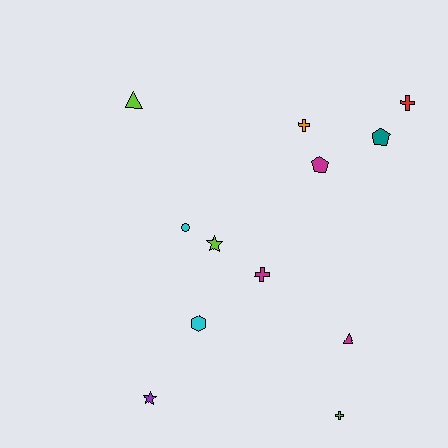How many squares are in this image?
There are no squares.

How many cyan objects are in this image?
There are 2 cyan objects.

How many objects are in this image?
There are 12 objects.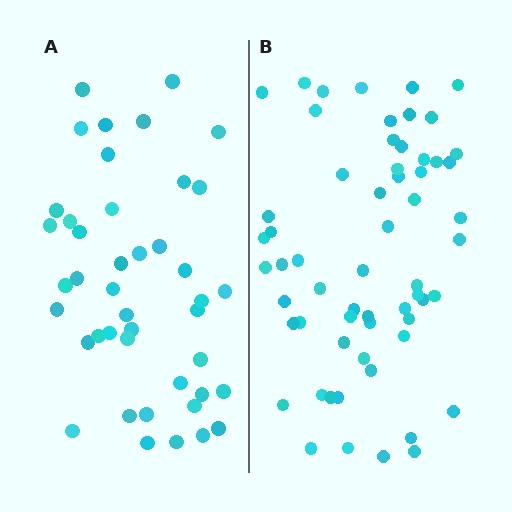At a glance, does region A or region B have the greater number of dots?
Region B (the right region) has more dots.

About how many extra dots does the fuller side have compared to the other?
Region B has approximately 15 more dots than region A.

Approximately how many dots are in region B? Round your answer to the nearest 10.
About 60 dots.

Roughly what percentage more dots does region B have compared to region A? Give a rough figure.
About 40% more.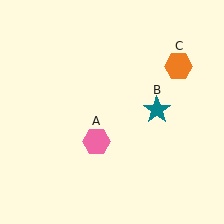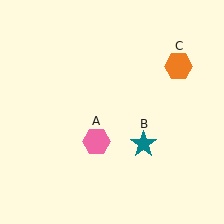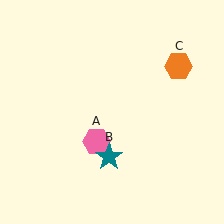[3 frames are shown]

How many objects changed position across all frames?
1 object changed position: teal star (object B).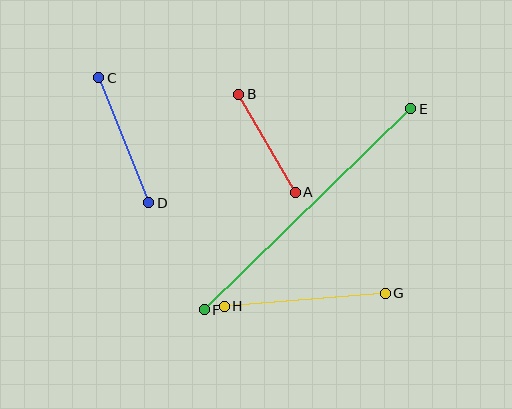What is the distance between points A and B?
The distance is approximately 113 pixels.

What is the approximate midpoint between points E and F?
The midpoint is at approximately (307, 209) pixels.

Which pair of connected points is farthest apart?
Points E and F are farthest apart.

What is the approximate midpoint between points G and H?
The midpoint is at approximately (305, 300) pixels.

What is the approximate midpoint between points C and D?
The midpoint is at approximately (124, 140) pixels.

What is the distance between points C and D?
The distance is approximately 135 pixels.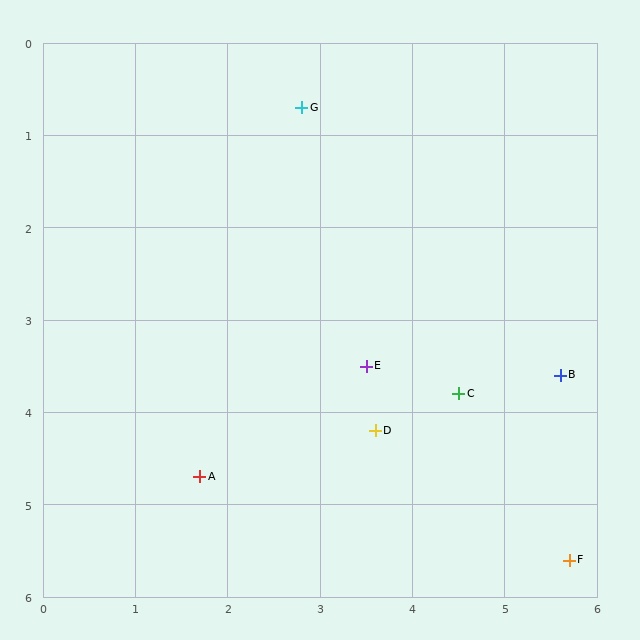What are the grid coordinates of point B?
Point B is at approximately (5.6, 3.6).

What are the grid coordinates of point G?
Point G is at approximately (2.8, 0.7).